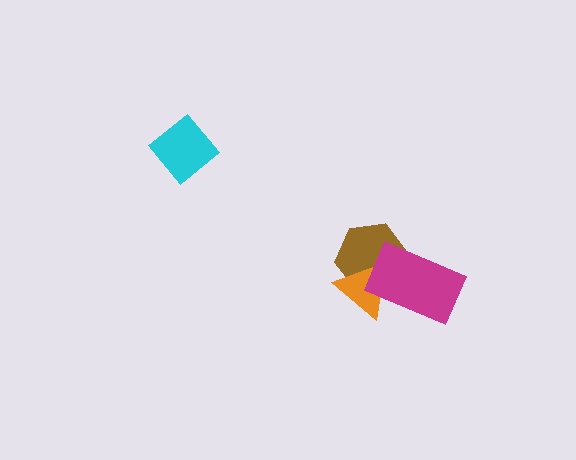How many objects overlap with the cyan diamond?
0 objects overlap with the cyan diamond.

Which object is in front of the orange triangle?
The magenta rectangle is in front of the orange triangle.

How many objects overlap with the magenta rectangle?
2 objects overlap with the magenta rectangle.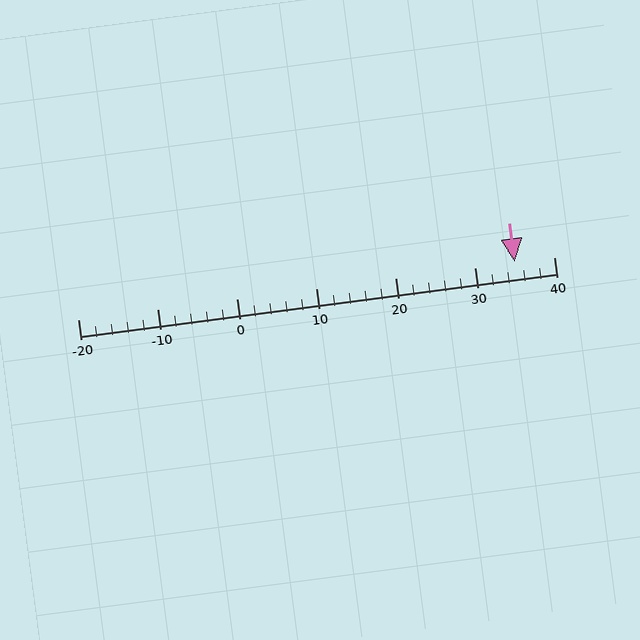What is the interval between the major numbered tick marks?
The major tick marks are spaced 10 units apart.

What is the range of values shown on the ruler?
The ruler shows values from -20 to 40.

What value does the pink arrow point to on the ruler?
The pink arrow points to approximately 35.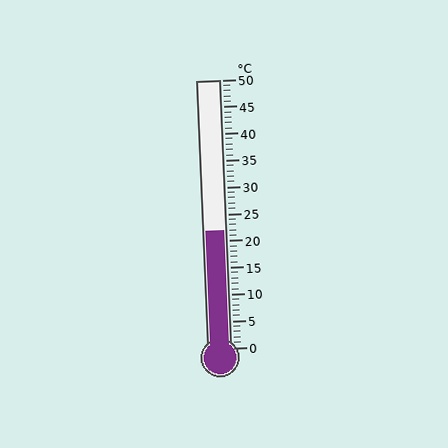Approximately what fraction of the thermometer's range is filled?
The thermometer is filled to approximately 45% of its range.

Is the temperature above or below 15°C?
The temperature is above 15°C.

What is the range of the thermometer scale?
The thermometer scale ranges from 0°C to 50°C.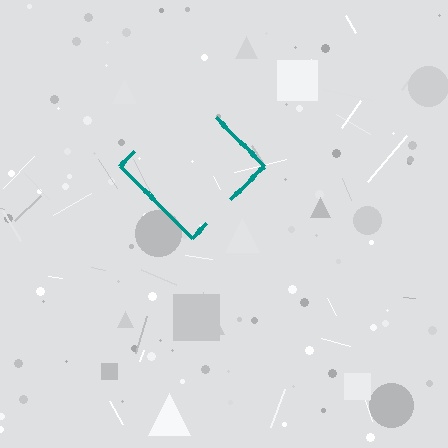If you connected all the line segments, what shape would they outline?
They would outline a diamond.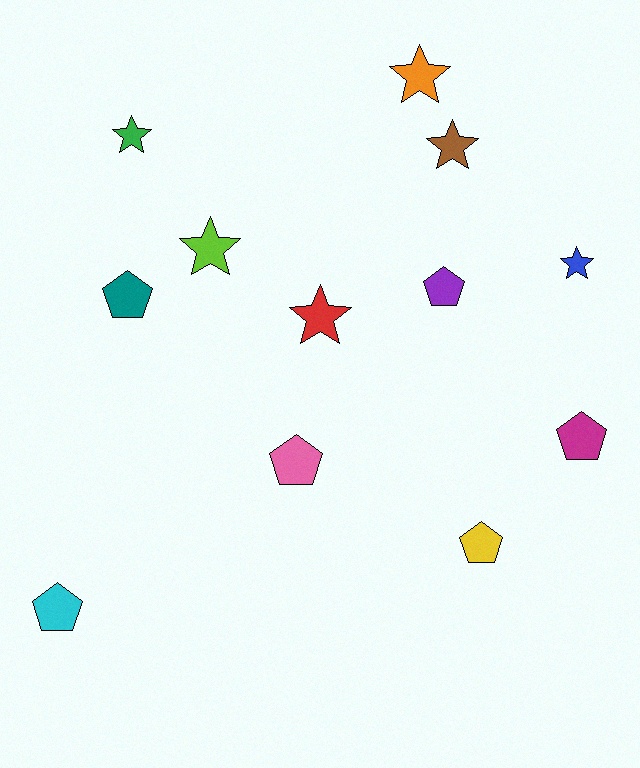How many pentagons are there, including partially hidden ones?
There are 6 pentagons.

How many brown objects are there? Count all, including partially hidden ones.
There is 1 brown object.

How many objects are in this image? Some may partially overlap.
There are 12 objects.